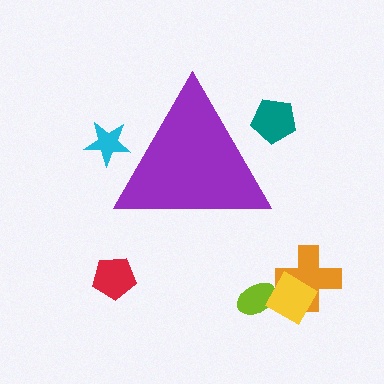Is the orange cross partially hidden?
No, the orange cross is fully visible.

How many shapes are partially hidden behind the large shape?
2 shapes are partially hidden.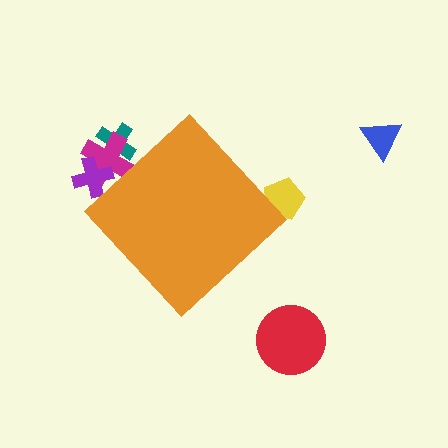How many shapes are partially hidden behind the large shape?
4 shapes are partially hidden.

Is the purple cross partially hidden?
Yes, the purple cross is partially hidden behind the orange diamond.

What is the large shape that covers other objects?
An orange diamond.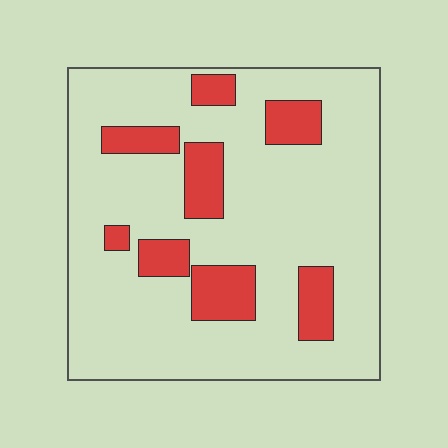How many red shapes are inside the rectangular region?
8.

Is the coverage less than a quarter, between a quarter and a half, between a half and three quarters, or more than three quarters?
Less than a quarter.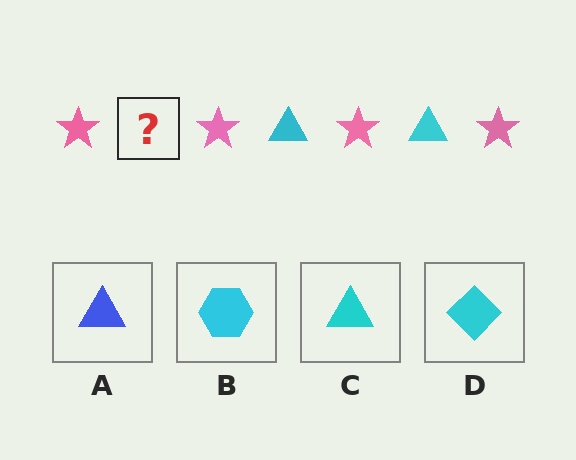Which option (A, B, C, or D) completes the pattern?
C.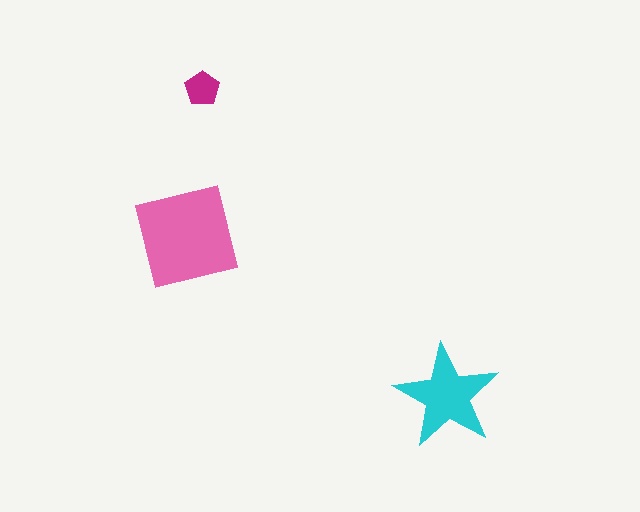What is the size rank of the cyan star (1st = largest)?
2nd.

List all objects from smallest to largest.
The magenta pentagon, the cyan star, the pink square.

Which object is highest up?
The magenta pentagon is topmost.